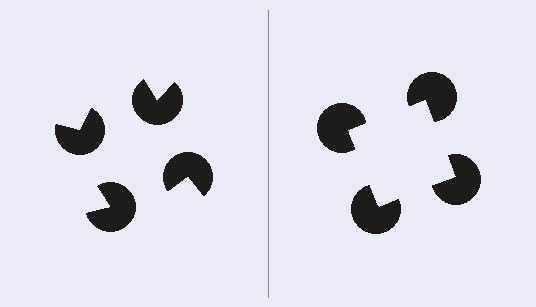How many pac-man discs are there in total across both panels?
8 — 4 on each side.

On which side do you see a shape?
An illusory square appears on the right side. On the left side the wedge cuts are rotated, so no coherent shape forms.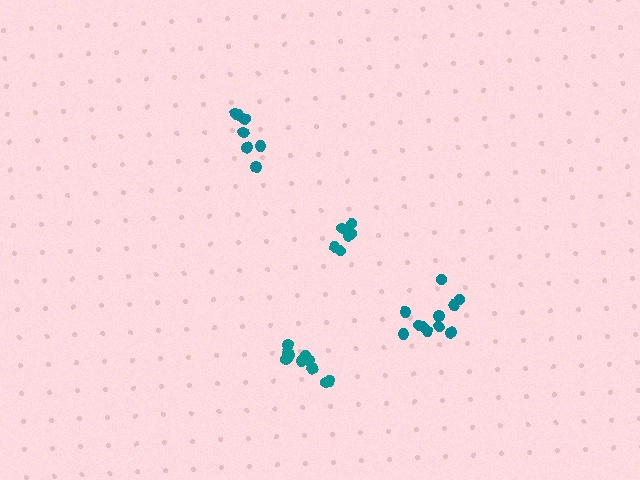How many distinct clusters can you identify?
There are 4 distinct clusters.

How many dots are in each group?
Group 1: 6 dots, Group 2: 10 dots, Group 3: 11 dots, Group 4: 8 dots (35 total).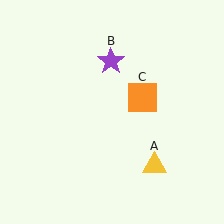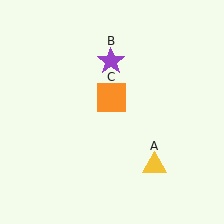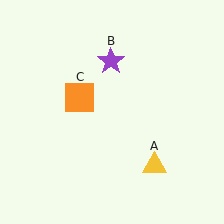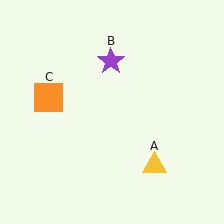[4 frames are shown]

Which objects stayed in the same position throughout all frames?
Yellow triangle (object A) and purple star (object B) remained stationary.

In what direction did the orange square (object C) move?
The orange square (object C) moved left.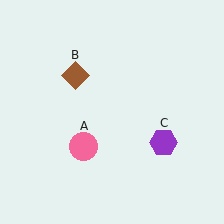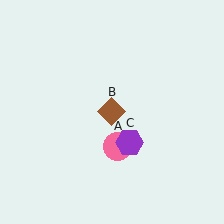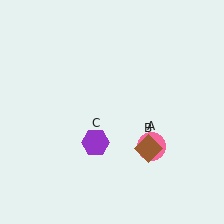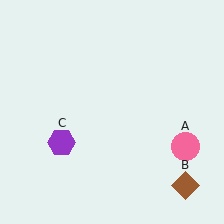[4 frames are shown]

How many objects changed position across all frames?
3 objects changed position: pink circle (object A), brown diamond (object B), purple hexagon (object C).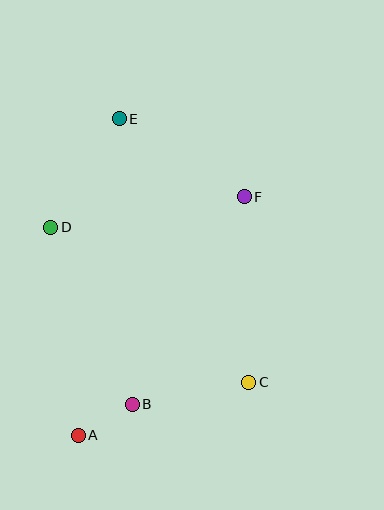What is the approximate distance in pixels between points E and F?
The distance between E and F is approximately 147 pixels.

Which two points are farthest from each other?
Points A and E are farthest from each other.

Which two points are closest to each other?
Points A and B are closest to each other.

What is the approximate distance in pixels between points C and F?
The distance between C and F is approximately 186 pixels.